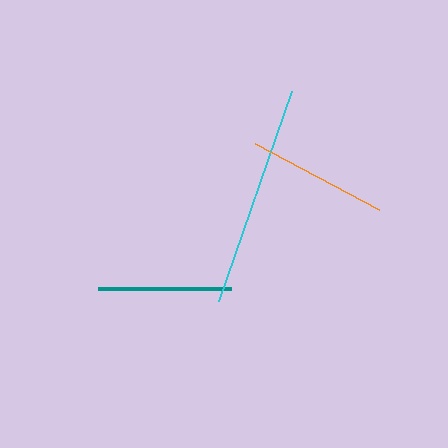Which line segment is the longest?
The cyan line is the longest at approximately 223 pixels.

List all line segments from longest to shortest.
From longest to shortest: cyan, orange, teal.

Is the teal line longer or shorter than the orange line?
The orange line is longer than the teal line.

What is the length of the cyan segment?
The cyan segment is approximately 223 pixels long.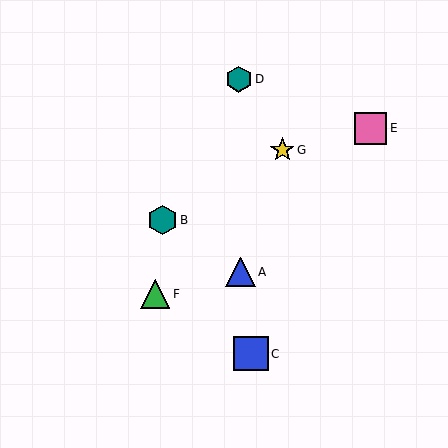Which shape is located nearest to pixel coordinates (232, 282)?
The blue triangle (labeled A) at (240, 272) is nearest to that location.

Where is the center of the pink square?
The center of the pink square is at (371, 128).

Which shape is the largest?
The blue square (labeled C) is the largest.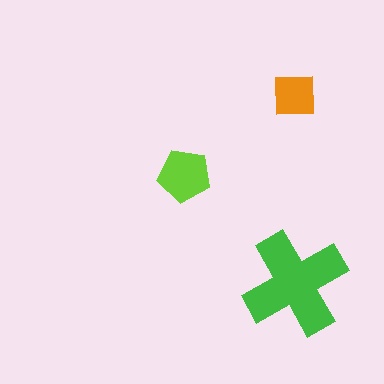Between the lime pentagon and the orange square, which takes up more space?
The lime pentagon.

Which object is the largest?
The green cross.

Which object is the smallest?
The orange square.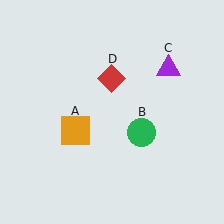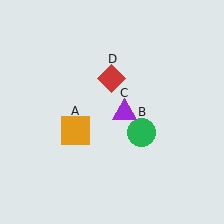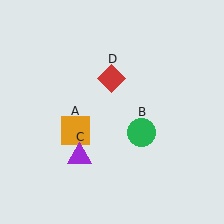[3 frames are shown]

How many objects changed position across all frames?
1 object changed position: purple triangle (object C).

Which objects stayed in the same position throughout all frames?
Orange square (object A) and green circle (object B) and red diamond (object D) remained stationary.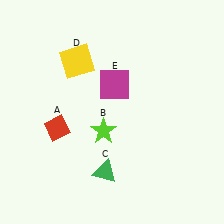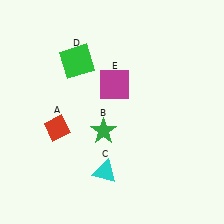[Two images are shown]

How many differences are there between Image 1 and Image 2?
There are 3 differences between the two images.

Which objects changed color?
B changed from lime to green. C changed from green to cyan. D changed from yellow to green.